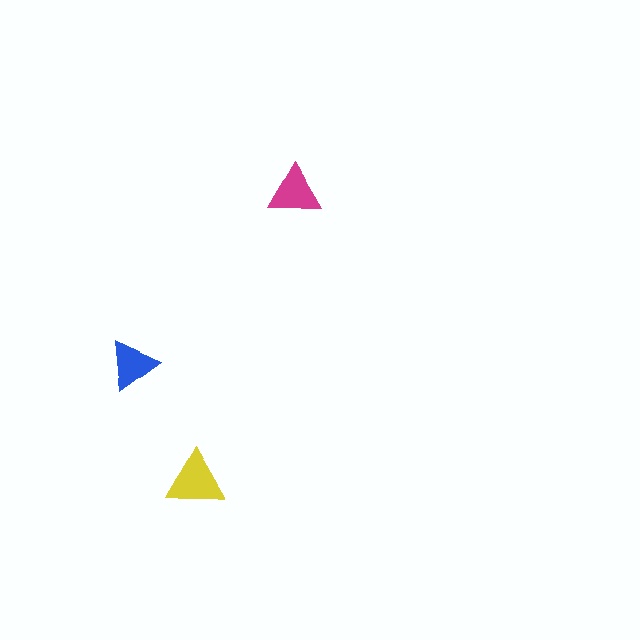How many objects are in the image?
There are 3 objects in the image.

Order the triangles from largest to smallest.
the yellow one, the magenta one, the blue one.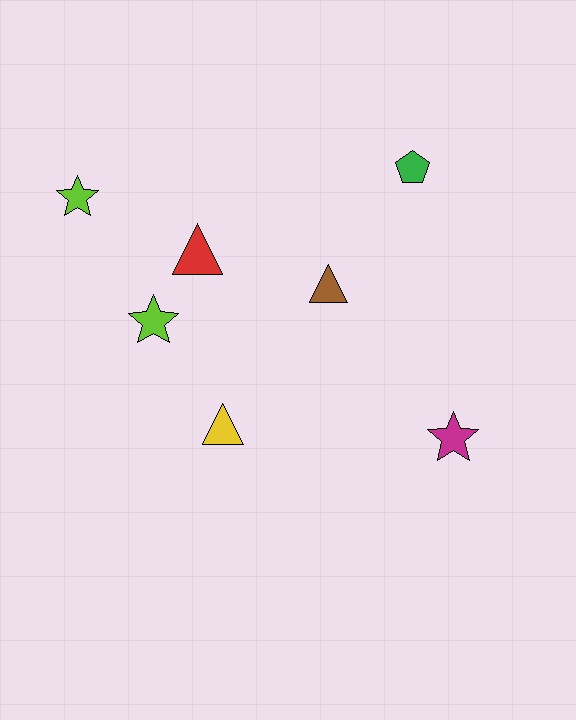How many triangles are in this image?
There are 3 triangles.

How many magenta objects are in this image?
There is 1 magenta object.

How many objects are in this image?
There are 7 objects.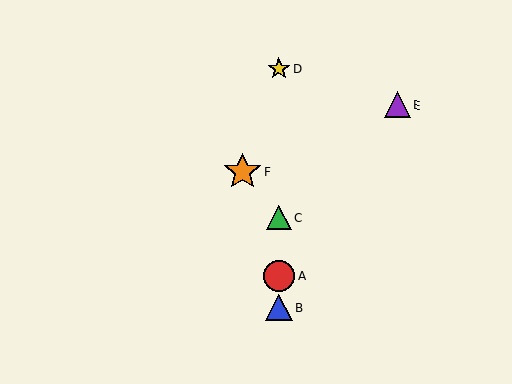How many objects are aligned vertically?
4 objects (A, B, C, D) are aligned vertically.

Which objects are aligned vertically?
Objects A, B, C, D are aligned vertically.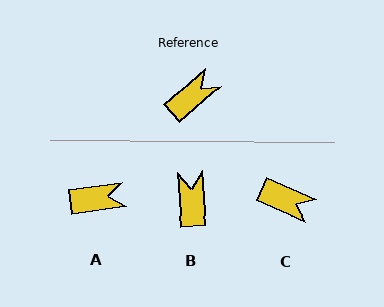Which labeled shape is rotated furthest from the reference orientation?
C, about 64 degrees away.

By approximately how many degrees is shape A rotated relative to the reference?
Approximately 33 degrees clockwise.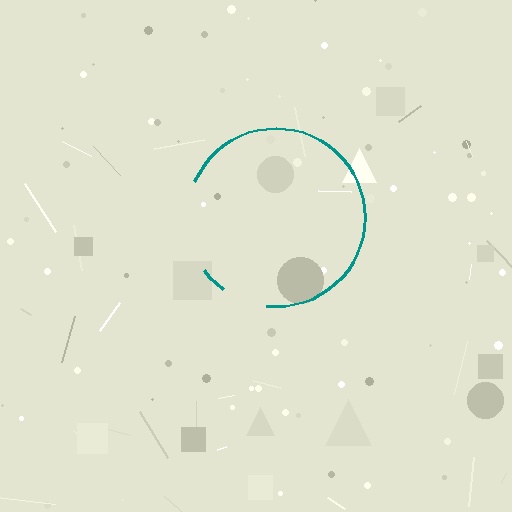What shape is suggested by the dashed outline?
The dashed outline suggests a circle.